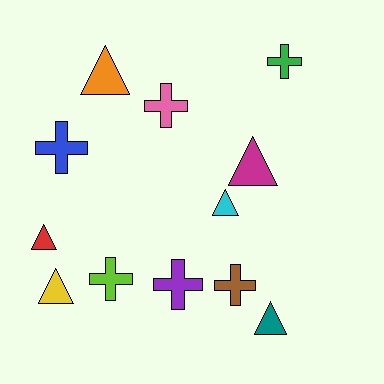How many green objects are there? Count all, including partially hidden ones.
There is 1 green object.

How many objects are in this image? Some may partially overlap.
There are 12 objects.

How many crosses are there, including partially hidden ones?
There are 6 crosses.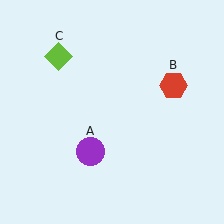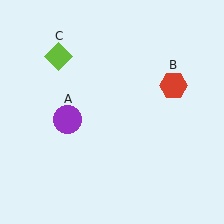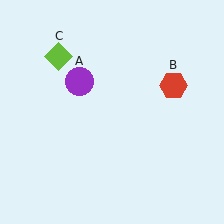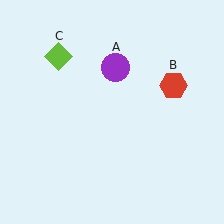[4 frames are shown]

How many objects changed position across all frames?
1 object changed position: purple circle (object A).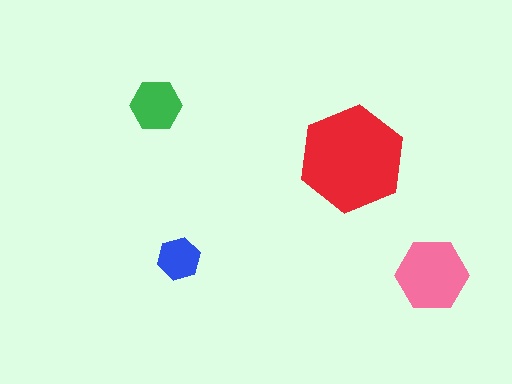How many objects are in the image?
There are 4 objects in the image.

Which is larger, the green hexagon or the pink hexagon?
The pink one.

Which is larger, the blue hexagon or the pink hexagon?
The pink one.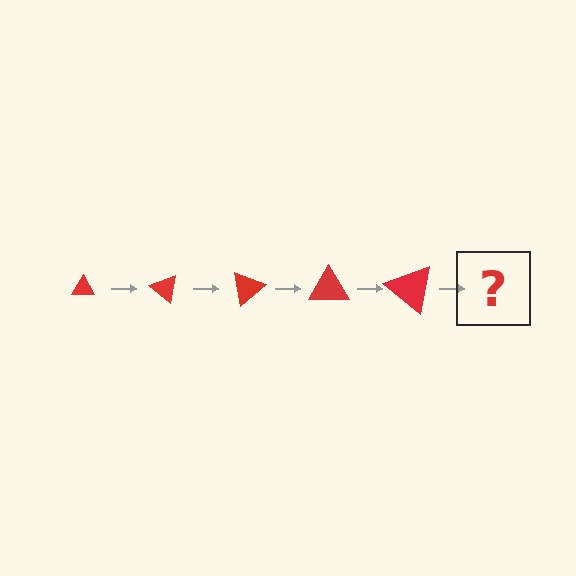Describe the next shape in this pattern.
It should be a triangle, larger than the previous one and rotated 200 degrees from the start.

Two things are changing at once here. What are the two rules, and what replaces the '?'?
The two rules are that the triangle grows larger each step and it rotates 40 degrees each step. The '?' should be a triangle, larger than the previous one and rotated 200 degrees from the start.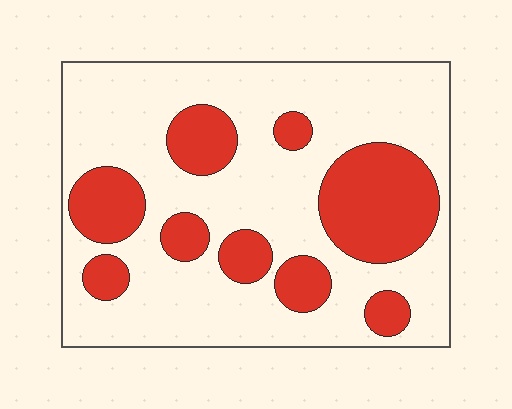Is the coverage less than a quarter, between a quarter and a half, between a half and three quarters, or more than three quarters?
Between a quarter and a half.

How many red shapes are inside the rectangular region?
9.